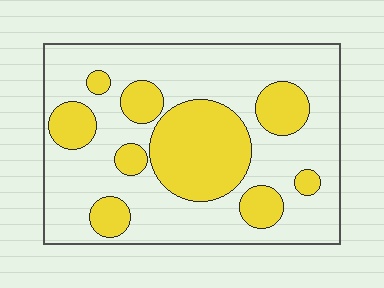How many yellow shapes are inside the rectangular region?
9.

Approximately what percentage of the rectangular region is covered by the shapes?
Approximately 30%.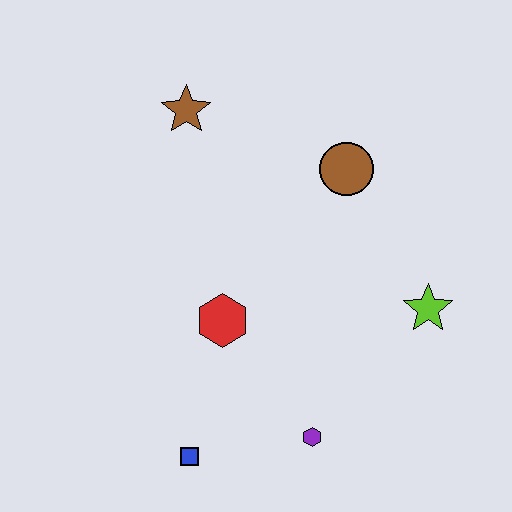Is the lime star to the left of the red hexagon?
No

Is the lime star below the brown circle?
Yes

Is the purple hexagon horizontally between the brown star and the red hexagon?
No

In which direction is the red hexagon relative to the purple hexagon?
The red hexagon is above the purple hexagon.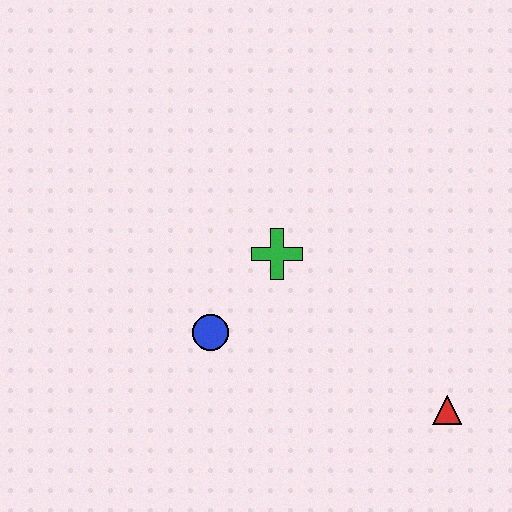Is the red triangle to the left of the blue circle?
No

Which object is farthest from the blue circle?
The red triangle is farthest from the blue circle.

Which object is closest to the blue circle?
The green cross is closest to the blue circle.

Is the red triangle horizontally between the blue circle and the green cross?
No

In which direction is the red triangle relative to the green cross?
The red triangle is to the right of the green cross.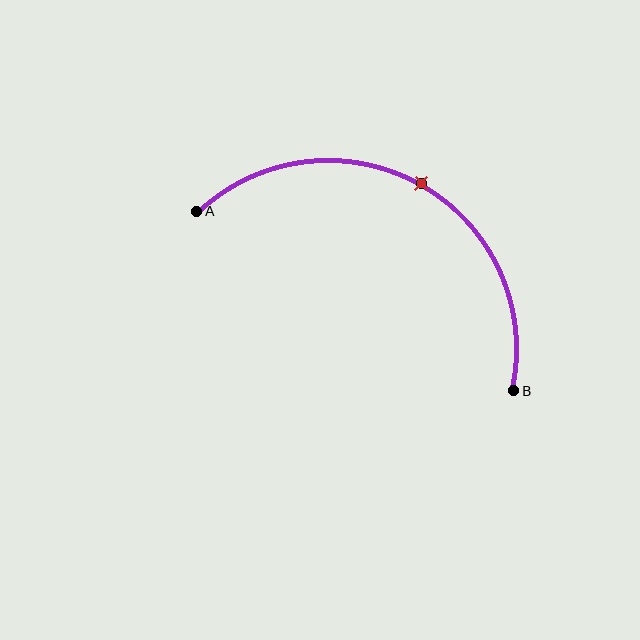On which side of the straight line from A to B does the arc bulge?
The arc bulges above the straight line connecting A and B.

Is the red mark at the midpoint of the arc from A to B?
Yes. The red mark lies on the arc at equal arc-length from both A and B — it is the arc midpoint.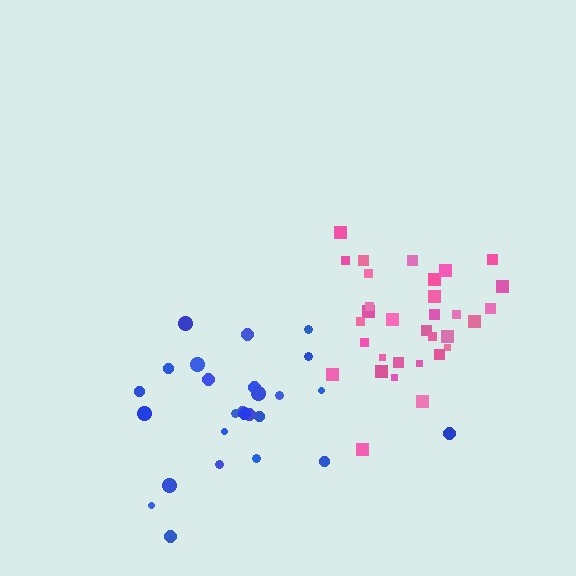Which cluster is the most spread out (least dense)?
Blue.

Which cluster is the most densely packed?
Pink.